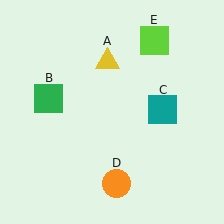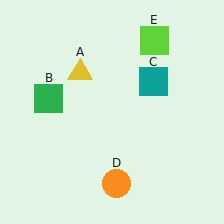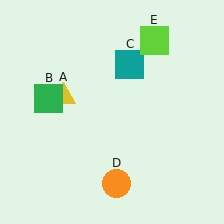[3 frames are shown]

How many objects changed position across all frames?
2 objects changed position: yellow triangle (object A), teal square (object C).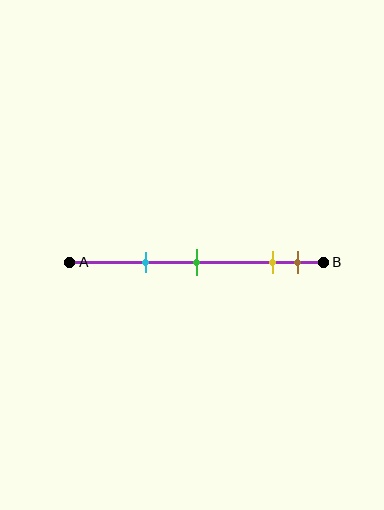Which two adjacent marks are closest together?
The yellow and brown marks are the closest adjacent pair.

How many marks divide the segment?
There are 4 marks dividing the segment.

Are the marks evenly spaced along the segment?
No, the marks are not evenly spaced.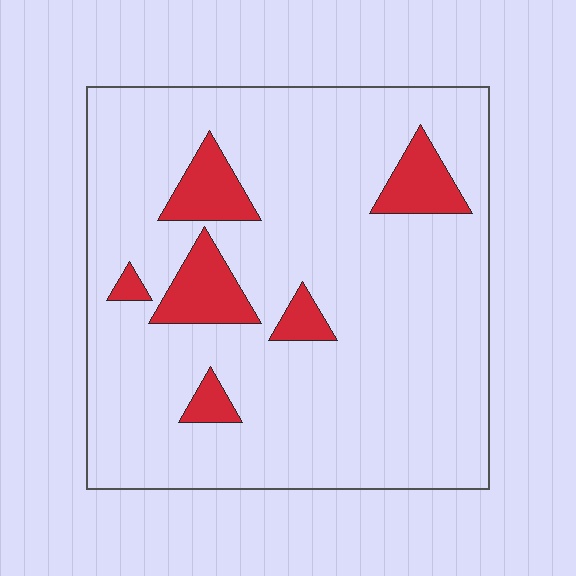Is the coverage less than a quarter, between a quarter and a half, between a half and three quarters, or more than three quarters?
Less than a quarter.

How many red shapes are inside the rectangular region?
6.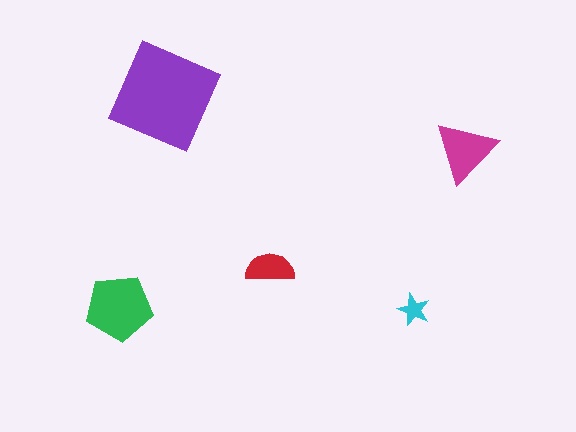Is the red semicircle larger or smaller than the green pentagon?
Smaller.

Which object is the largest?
The purple square.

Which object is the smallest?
The cyan star.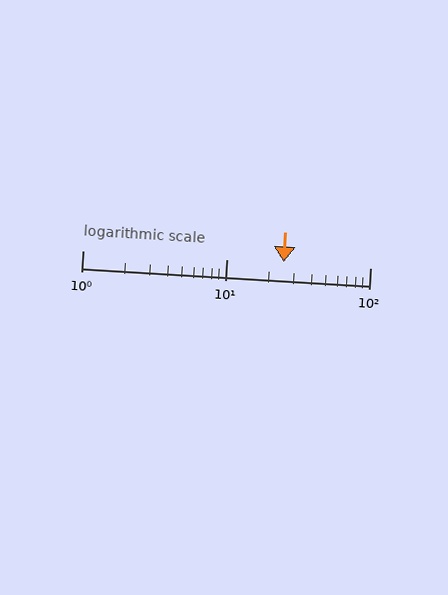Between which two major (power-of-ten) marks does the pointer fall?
The pointer is between 10 and 100.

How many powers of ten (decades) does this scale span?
The scale spans 2 decades, from 1 to 100.